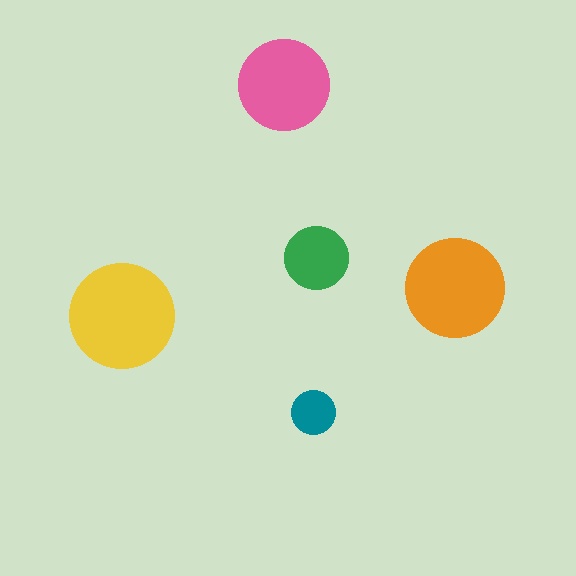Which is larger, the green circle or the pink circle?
The pink one.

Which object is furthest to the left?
The yellow circle is leftmost.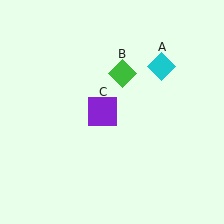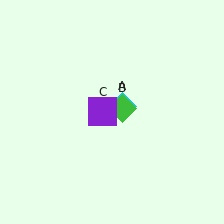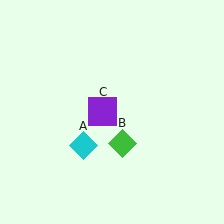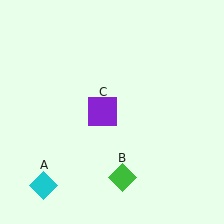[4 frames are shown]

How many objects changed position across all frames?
2 objects changed position: cyan diamond (object A), green diamond (object B).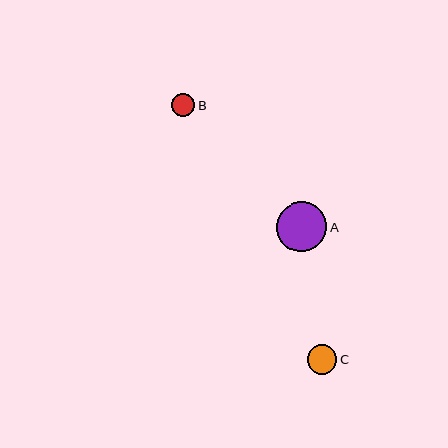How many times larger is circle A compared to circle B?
Circle A is approximately 2.2 times the size of circle B.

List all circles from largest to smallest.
From largest to smallest: A, C, B.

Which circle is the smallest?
Circle B is the smallest with a size of approximately 23 pixels.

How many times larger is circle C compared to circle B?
Circle C is approximately 1.3 times the size of circle B.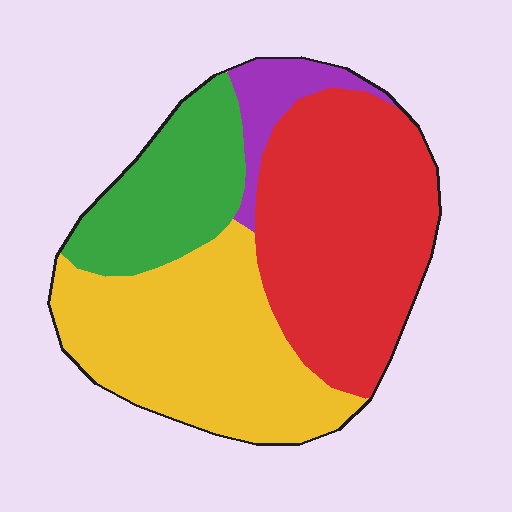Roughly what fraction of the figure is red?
Red takes up between a quarter and a half of the figure.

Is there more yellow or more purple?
Yellow.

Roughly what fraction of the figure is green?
Green covers 19% of the figure.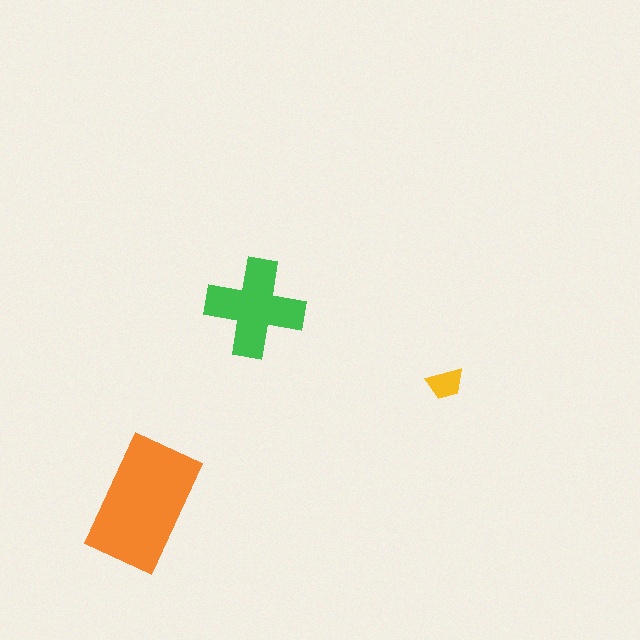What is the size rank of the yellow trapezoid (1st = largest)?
3rd.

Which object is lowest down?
The orange rectangle is bottommost.